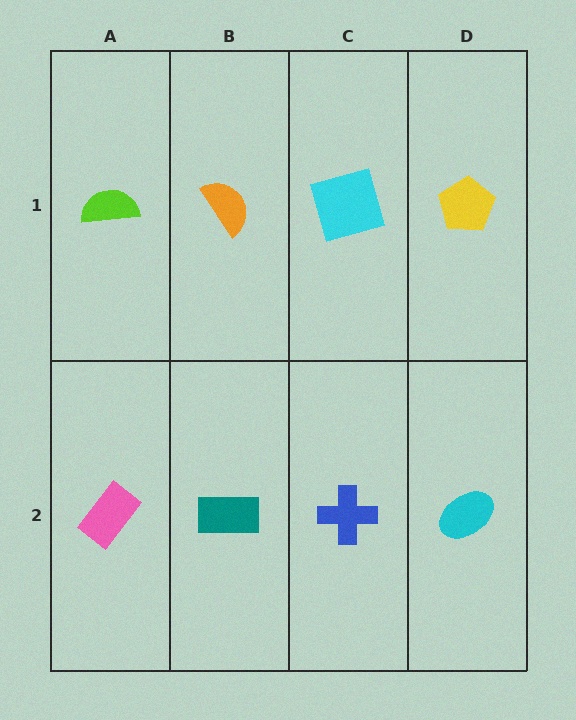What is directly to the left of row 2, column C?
A teal rectangle.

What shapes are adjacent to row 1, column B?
A teal rectangle (row 2, column B), a lime semicircle (row 1, column A), a cyan square (row 1, column C).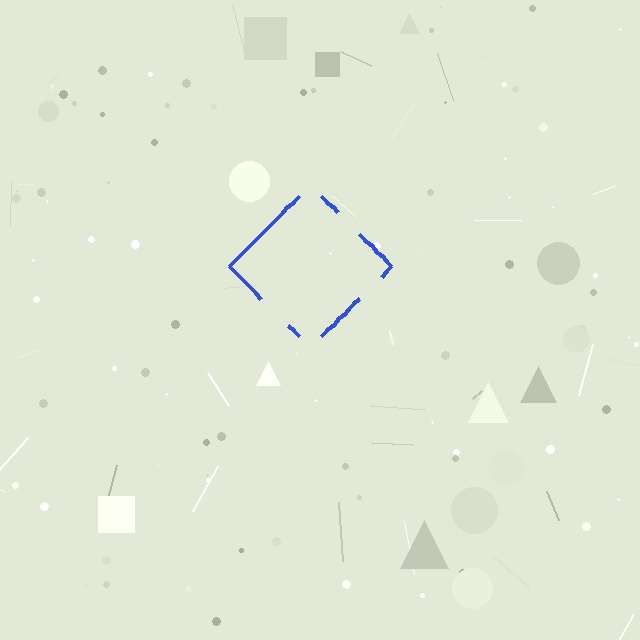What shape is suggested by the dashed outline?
The dashed outline suggests a diamond.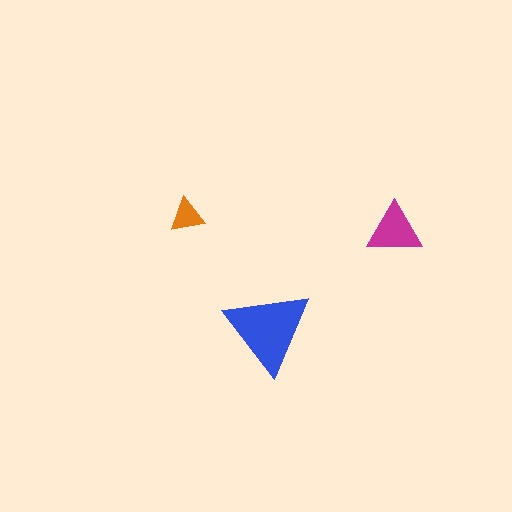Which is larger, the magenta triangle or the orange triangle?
The magenta one.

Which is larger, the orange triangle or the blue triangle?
The blue one.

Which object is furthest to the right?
The magenta triangle is rightmost.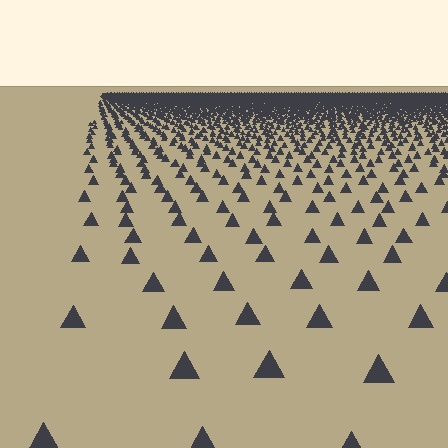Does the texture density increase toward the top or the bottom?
Density increases toward the top.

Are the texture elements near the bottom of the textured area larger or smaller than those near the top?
Larger. Near the bottom, elements are closer to the viewer and appear at a bigger on-screen size.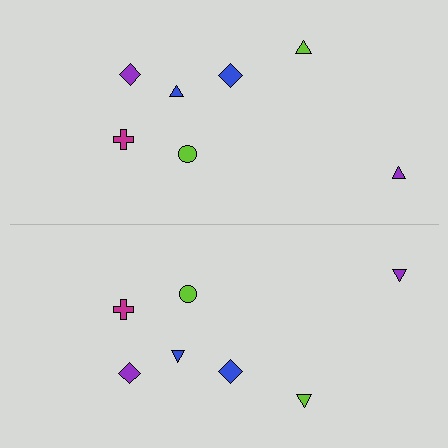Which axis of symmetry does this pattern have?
The pattern has a horizontal axis of symmetry running through the center of the image.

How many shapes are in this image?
There are 14 shapes in this image.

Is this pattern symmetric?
Yes, this pattern has bilateral (reflection) symmetry.